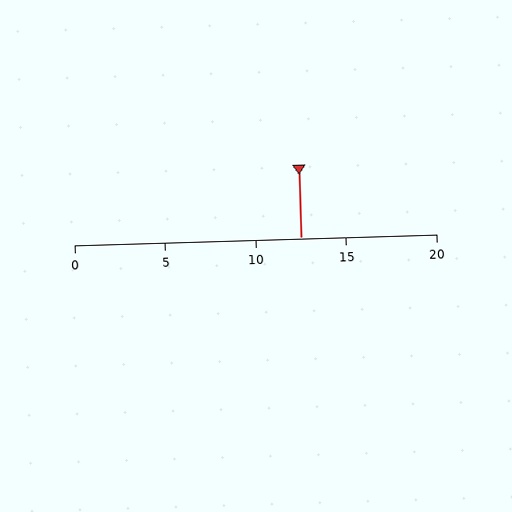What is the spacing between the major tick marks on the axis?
The major ticks are spaced 5 apart.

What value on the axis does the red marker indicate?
The marker indicates approximately 12.5.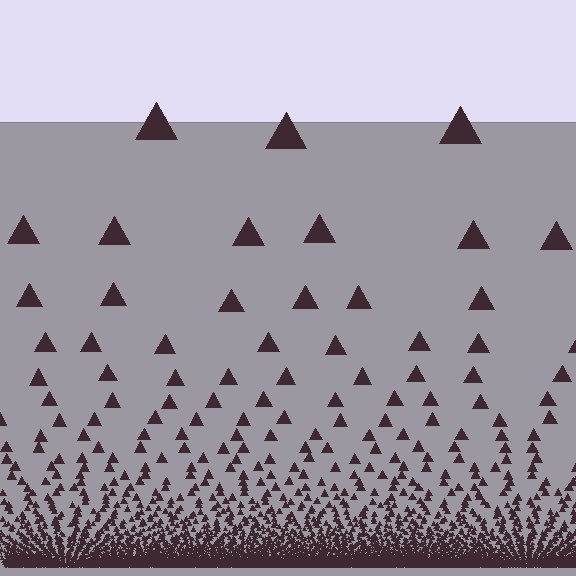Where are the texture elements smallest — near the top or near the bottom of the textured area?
Near the bottom.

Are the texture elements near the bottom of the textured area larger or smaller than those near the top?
Smaller. The gradient is inverted — elements near the bottom are smaller and denser.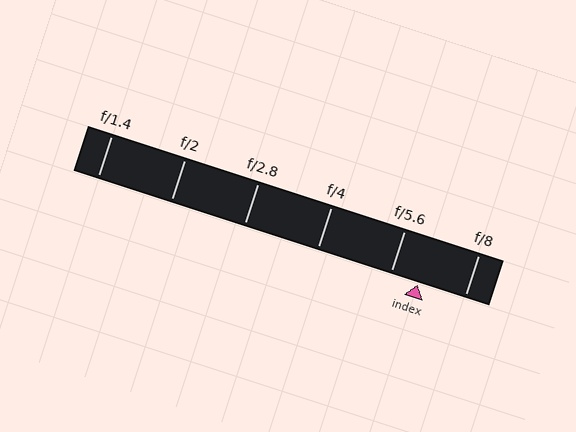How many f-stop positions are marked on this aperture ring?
There are 6 f-stop positions marked.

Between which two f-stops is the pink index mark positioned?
The index mark is between f/5.6 and f/8.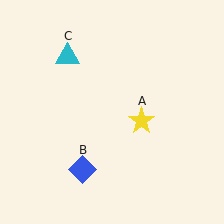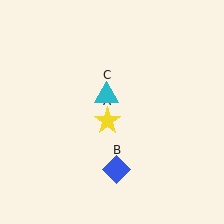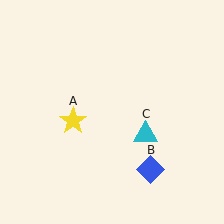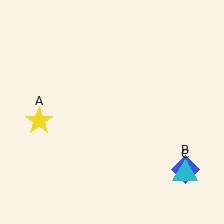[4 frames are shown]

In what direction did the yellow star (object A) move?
The yellow star (object A) moved left.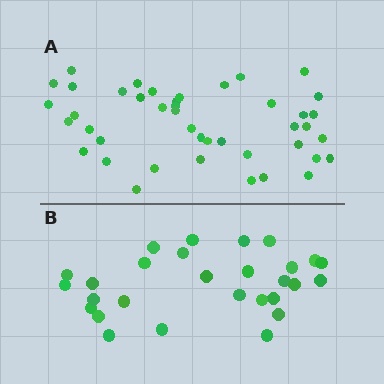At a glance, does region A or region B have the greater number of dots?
Region A (the top region) has more dots.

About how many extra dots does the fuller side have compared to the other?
Region A has approximately 15 more dots than region B.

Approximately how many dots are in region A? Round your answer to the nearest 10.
About 40 dots. (The exact count is 43, which rounds to 40.)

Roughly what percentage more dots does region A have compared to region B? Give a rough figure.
About 55% more.